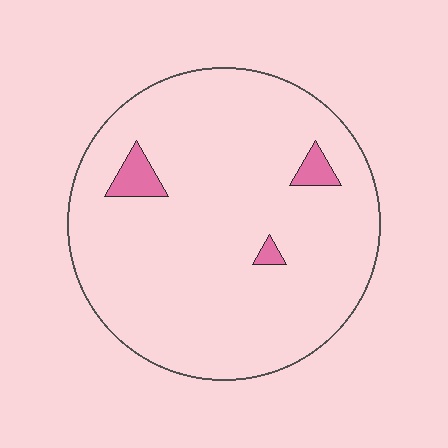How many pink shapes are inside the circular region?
3.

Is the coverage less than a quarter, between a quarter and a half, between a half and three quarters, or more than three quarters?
Less than a quarter.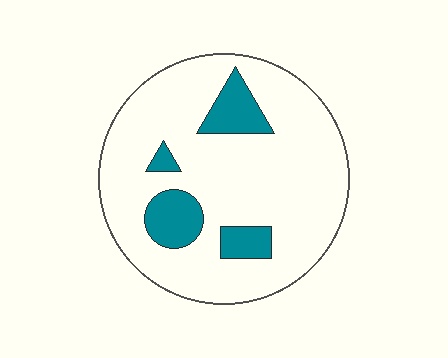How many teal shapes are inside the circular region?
4.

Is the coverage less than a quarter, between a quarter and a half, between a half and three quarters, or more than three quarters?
Less than a quarter.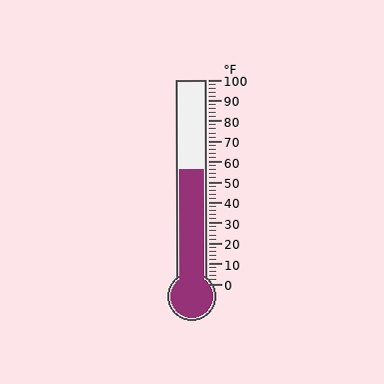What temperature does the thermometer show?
The thermometer shows approximately 56°F.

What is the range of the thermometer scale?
The thermometer scale ranges from 0°F to 100°F.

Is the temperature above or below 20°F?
The temperature is above 20°F.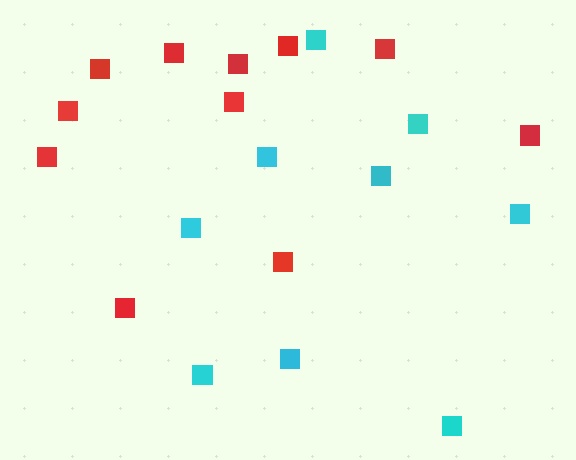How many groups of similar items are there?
There are 2 groups: one group of red squares (11) and one group of cyan squares (9).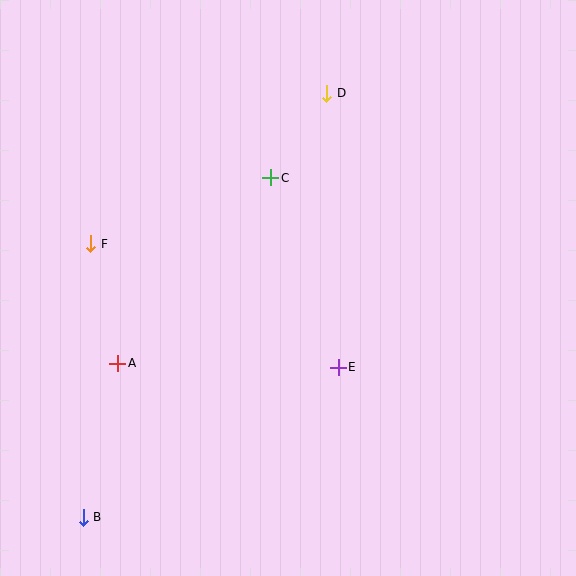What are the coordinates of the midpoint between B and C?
The midpoint between B and C is at (177, 347).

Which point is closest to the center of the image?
Point E at (338, 367) is closest to the center.